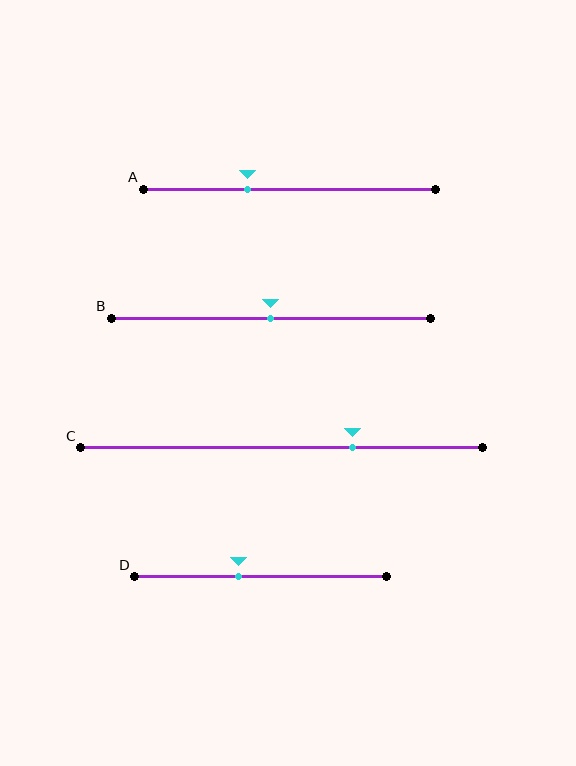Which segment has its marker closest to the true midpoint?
Segment B has its marker closest to the true midpoint.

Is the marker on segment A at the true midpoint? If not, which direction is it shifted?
No, the marker on segment A is shifted to the left by about 14% of the segment length.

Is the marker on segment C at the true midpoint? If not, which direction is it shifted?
No, the marker on segment C is shifted to the right by about 18% of the segment length.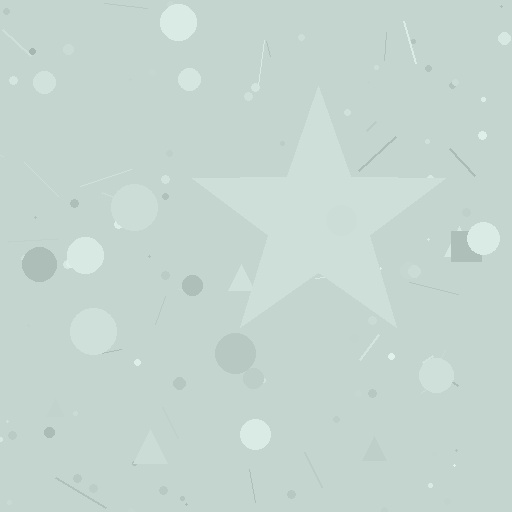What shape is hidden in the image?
A star is hidden in the image.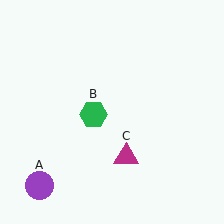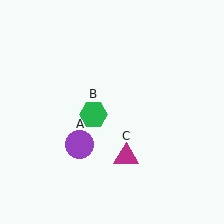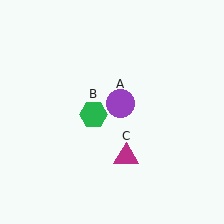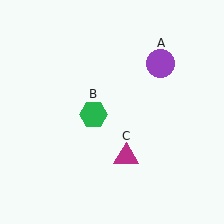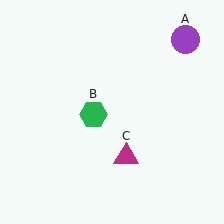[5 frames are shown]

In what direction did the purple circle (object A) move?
The purple circle (object A) moved up and to the right.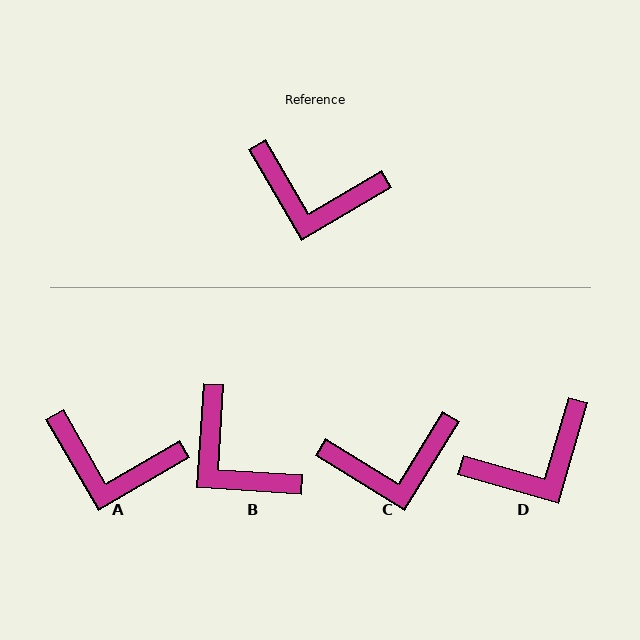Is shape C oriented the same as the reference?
No, it is off by about 28 degrees.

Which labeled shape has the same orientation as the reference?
A.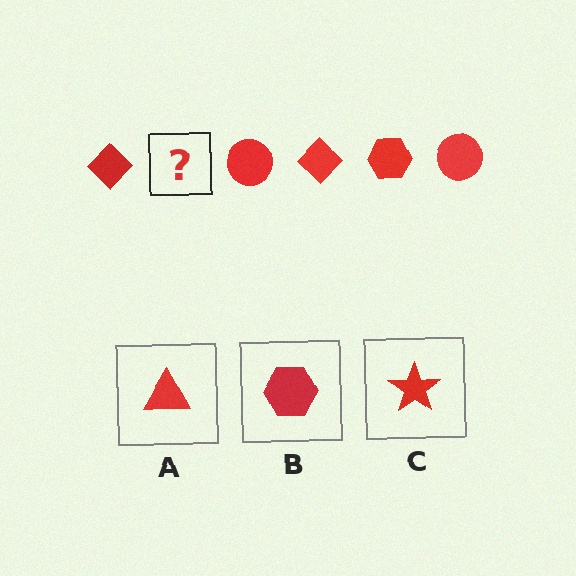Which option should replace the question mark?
Option B.